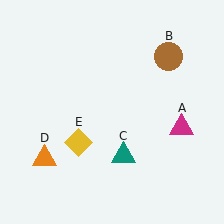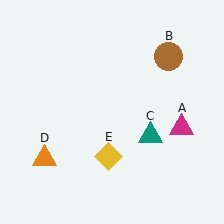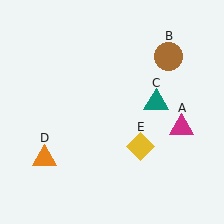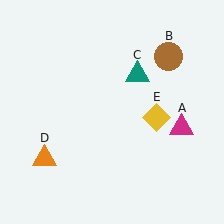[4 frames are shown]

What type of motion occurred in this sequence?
The teal triangle (object C), yellow diamond (object E) rotated counterclockwise around the center of the scene.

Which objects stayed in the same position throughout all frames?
Magenta triangle (object A) and brown circle (object B) and orange triangle (object D) remained stationary.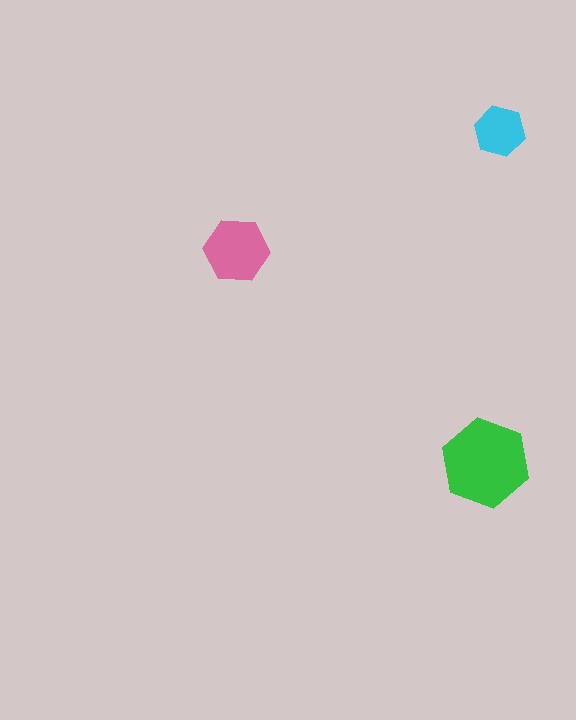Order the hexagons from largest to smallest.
the green one, the pink one, the cyan one.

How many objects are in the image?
There are 3 objects in the image.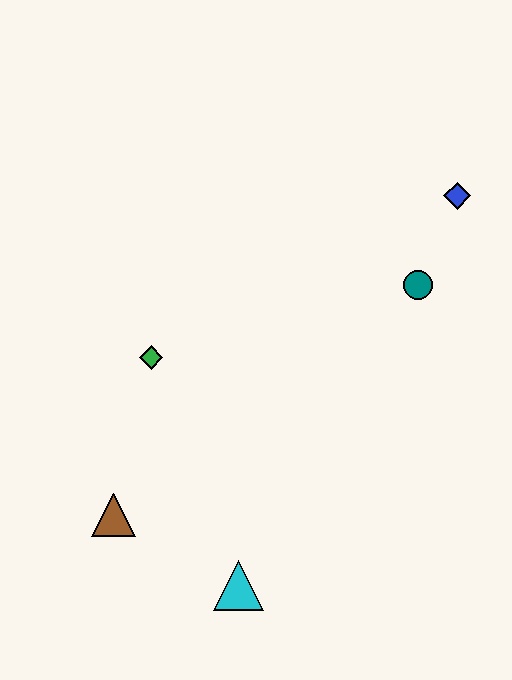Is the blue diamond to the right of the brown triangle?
Yes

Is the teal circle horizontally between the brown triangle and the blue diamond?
Yes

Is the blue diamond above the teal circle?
Yes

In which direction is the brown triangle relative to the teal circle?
The brown triangle is to the left of the teal circle.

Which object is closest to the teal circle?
The blue diamond is closest to the teal circle.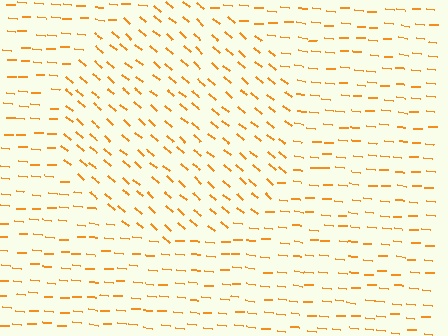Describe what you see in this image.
The image is filled with small orange line segments. A circle region in the image has lines oriented differently from the surrounding lines, creating a visible texture boundary.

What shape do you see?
I see a circle.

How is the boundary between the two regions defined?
The boundary is defined purely by a change in line orientation (approximately 36 degrees difference). All lines are the same color and thickness.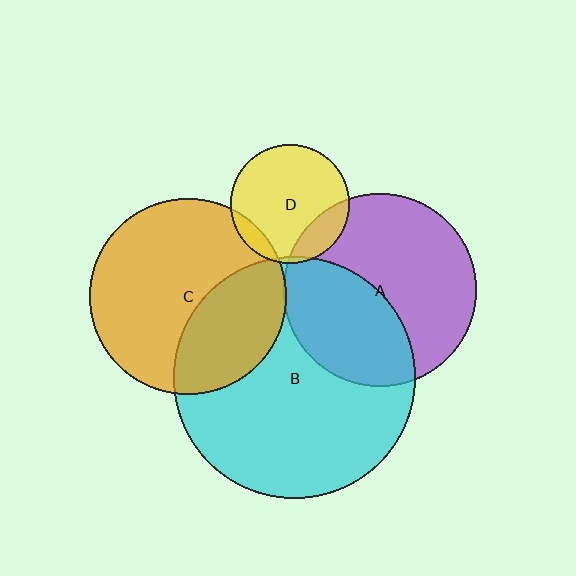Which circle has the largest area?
Circle B (cyan).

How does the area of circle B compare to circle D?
Approximately 4.2 times.